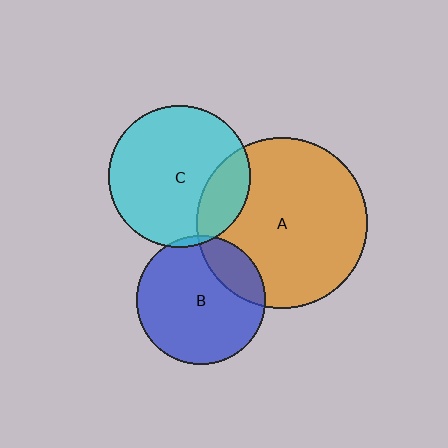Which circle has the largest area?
Circle A (orange).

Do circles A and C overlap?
Yes.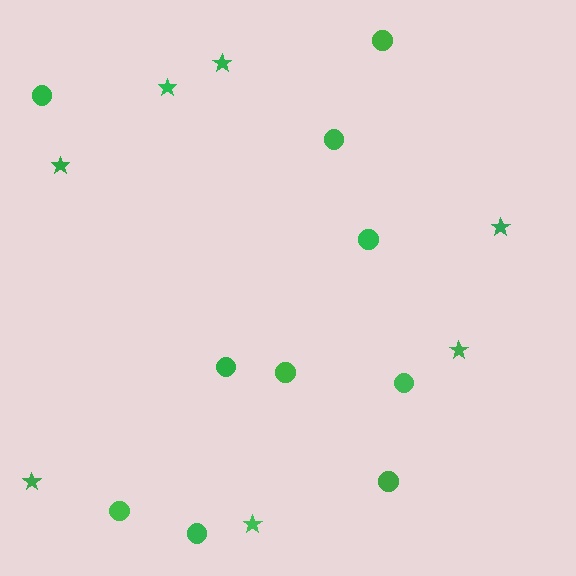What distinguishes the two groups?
There are 2 groups: one group of circles (10) and one group of stars (7).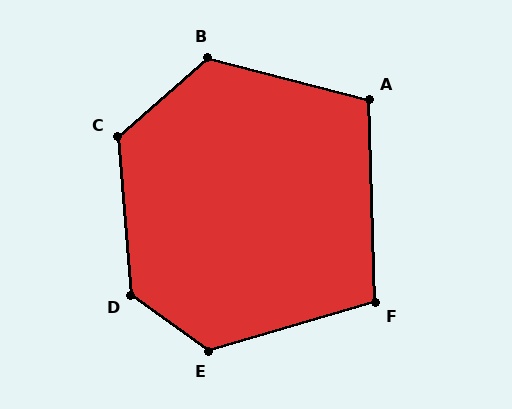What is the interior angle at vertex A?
Approximately 106 degrees (obtuse).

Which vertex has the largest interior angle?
D, at approximately 131 degrees.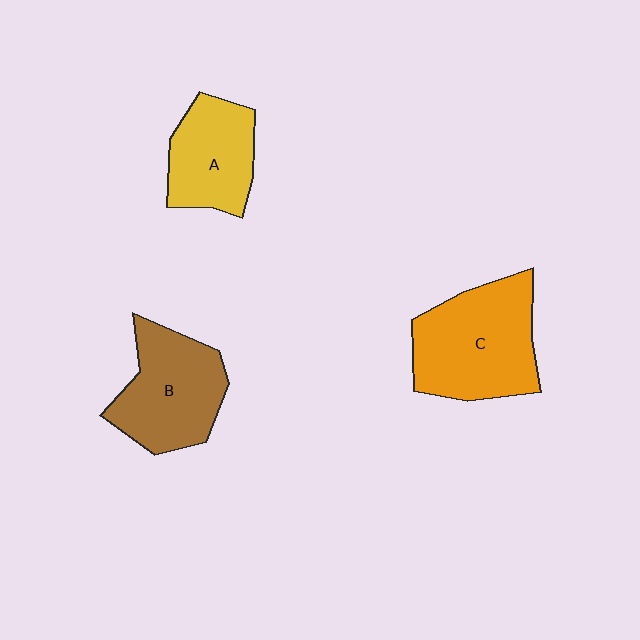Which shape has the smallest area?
Shape A (yellow).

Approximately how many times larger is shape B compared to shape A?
Approximately 1.2 times.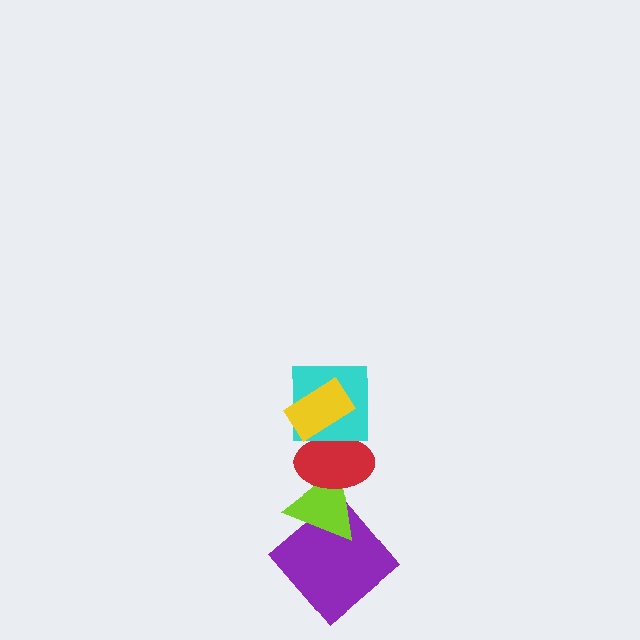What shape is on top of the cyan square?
The yellow rectangle is on top of the cyan square.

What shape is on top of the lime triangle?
The red ellipse is on top of the lime triangle.